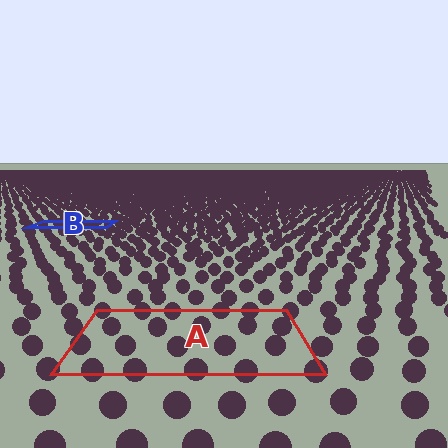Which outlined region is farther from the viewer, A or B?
Region B is farther from the viewer — the texture elements inside it appear smaller and more densely packed.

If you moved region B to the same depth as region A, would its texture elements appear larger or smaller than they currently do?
They would appear larger. At a closer depth, the same texture elements are projected at a bigger on-screen size.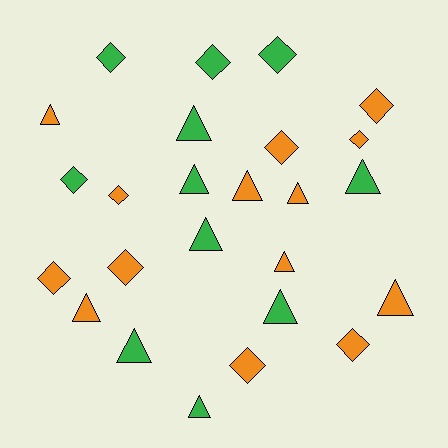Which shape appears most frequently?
Triangle, with 13 objects.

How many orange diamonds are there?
There are 8 orange diamonds.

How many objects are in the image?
There are 25 objects.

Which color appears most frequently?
Orange, with 14 objects.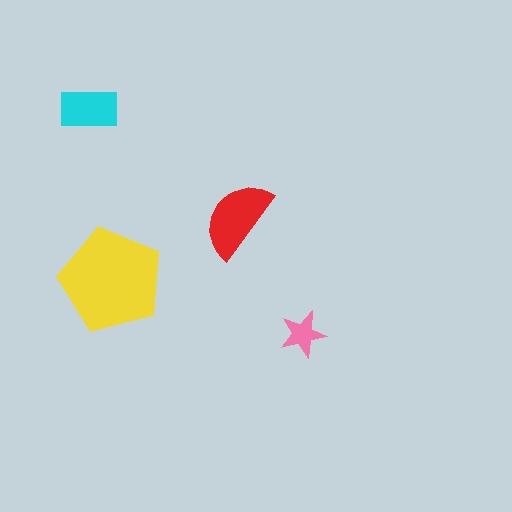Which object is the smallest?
The pink star.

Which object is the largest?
The yellow pentagon.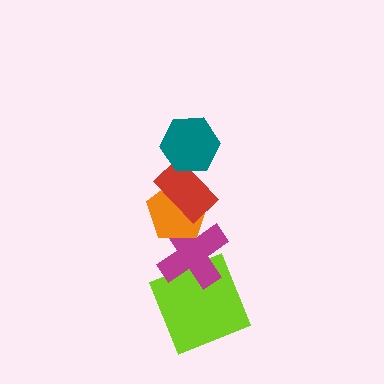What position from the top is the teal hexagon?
The teal hexagon is 1st from the top.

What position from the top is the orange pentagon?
The orange pentagon is 3rd from the top.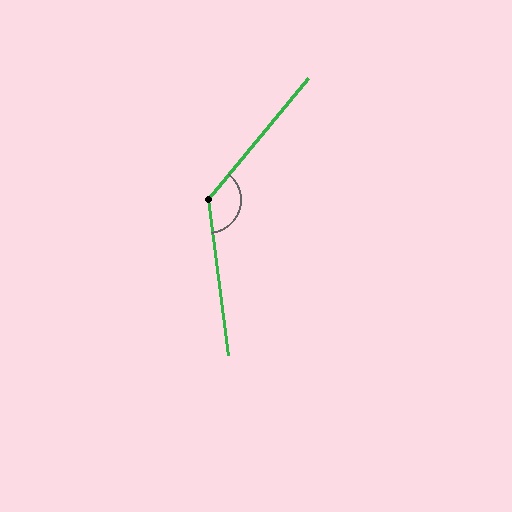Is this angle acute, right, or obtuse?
It is obtuse.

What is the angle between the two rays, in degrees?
Approximately 133 degrees.